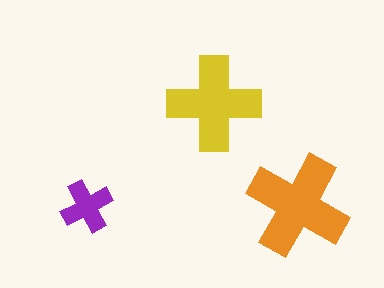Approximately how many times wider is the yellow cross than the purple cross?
About 2 times wider.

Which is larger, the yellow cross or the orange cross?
The orange one.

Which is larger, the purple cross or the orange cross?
The orange one.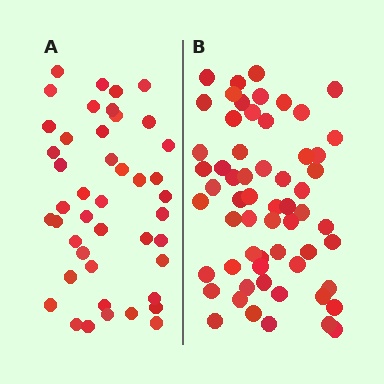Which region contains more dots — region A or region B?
Region B (the right region) has more dots.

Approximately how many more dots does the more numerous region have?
Region B has approximately 15 more dots than region A.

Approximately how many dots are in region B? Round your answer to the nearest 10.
About 60 dots.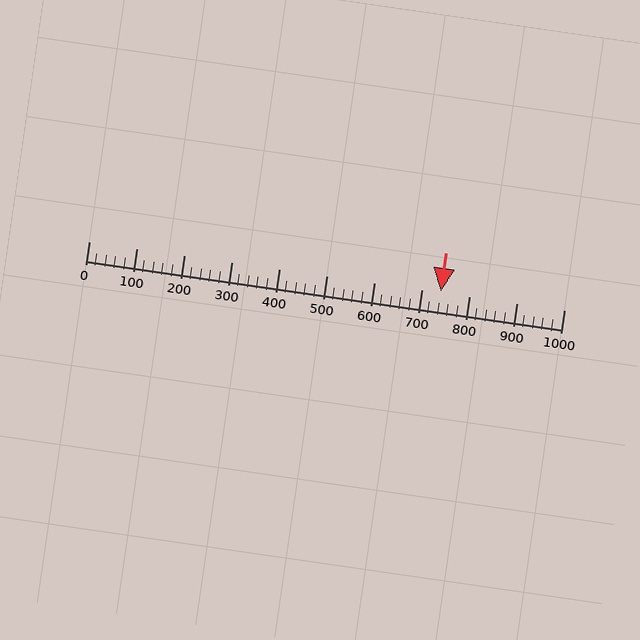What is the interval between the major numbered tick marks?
The major tick marks are spaced 100 units apart.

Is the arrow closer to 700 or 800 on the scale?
The arrow is closer to 700.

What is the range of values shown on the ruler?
The ruler shows values from 0 to 1000.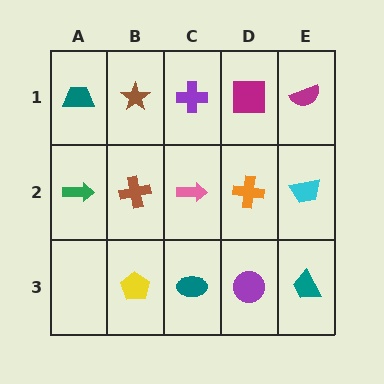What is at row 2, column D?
An orange cross.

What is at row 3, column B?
A yellow pentagon.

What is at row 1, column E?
A magenta semicircle.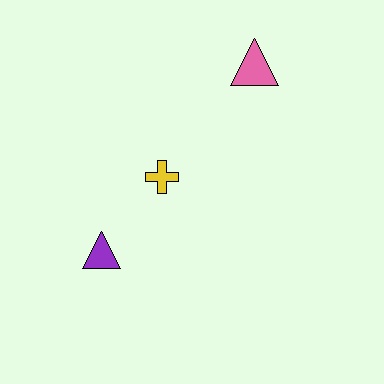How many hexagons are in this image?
There are no hexagons.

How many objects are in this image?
There are 3 objects.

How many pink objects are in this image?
There is 1 pink object.